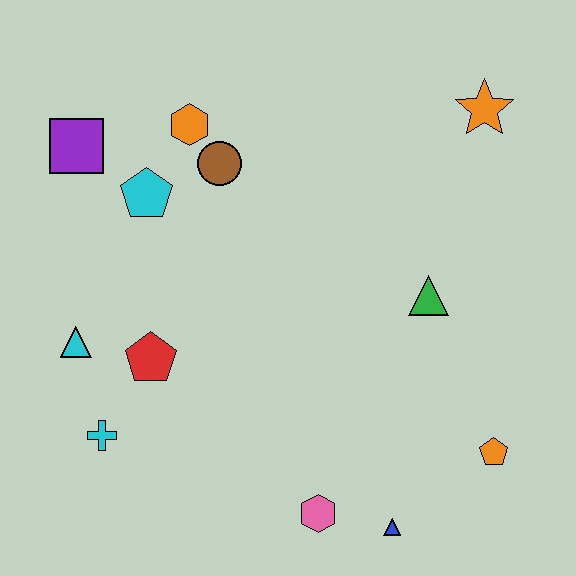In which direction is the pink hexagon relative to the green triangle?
The pink hexagon is below the green triangle.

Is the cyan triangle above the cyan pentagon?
No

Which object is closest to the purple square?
The cyan pentagon is closest to the purple square.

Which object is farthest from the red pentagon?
The orange star is farthest from the red pentagon.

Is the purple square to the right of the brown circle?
No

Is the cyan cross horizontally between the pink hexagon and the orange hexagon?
No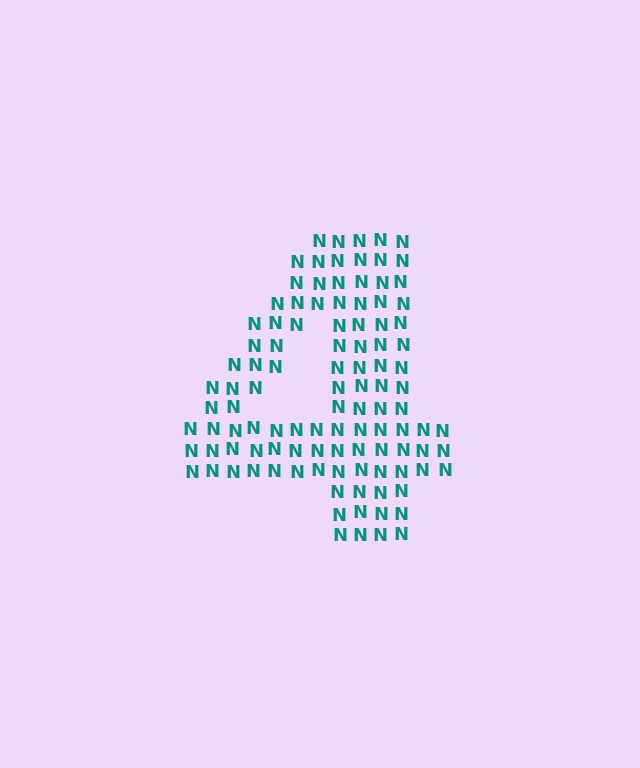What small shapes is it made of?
It is made of small letter N's.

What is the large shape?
The large shape is the digit 4.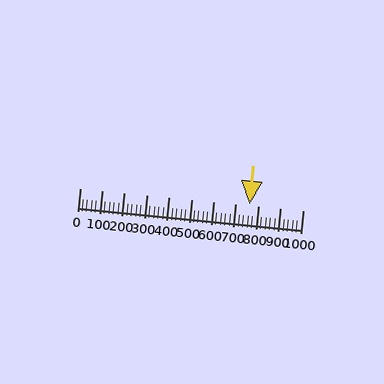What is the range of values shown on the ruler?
The ruler shows values from 0 to 1000.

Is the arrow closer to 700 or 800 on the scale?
The arrow is closer to 800.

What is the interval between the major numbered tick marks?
The major tick marks are spaced 100 units apart.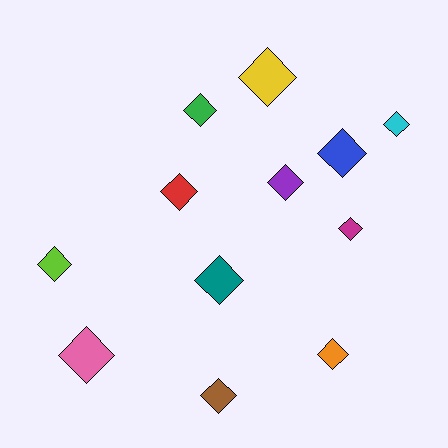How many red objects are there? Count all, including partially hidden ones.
There is 1 red object.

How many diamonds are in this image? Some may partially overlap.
There are 12 diamonds.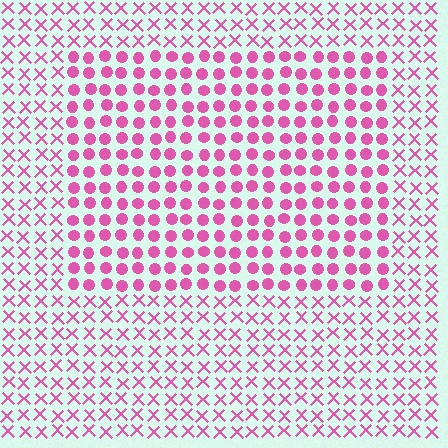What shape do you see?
I see a rectangle.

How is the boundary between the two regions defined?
The boundary is defined by a change in element shape: circles inside vs. X marks outside. All elements share the same color and spacing.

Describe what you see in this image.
The image is filled with small pink elements arranged in a uniform grid. A rectangle-shaped region contains circles, while the surrounding area contains X marks. The boundary is defined purely by the change in element shape.